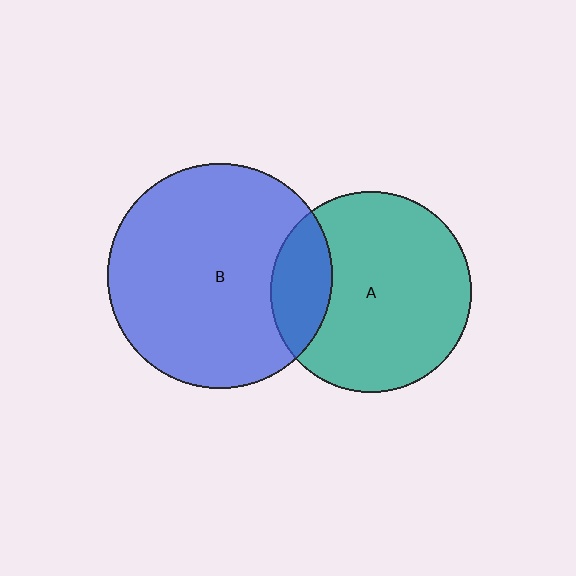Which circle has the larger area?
Circle B (blue).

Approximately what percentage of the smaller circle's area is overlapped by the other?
Approximately 20%.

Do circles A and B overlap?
Yes.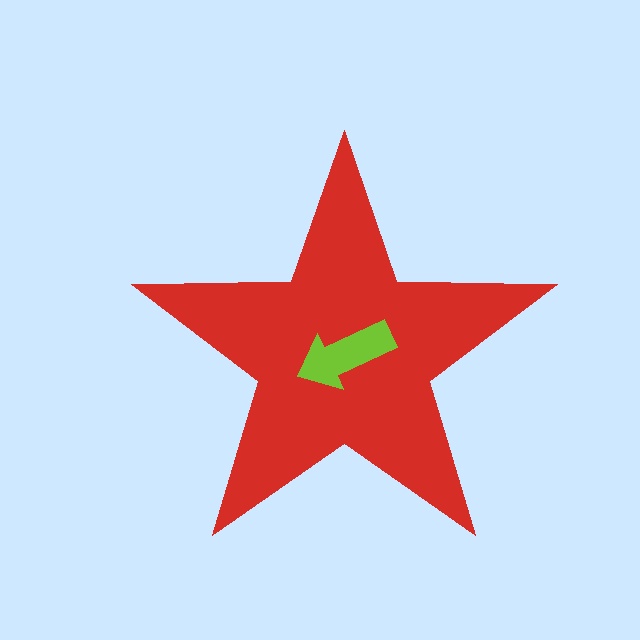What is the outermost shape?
The red star.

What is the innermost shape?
The lime arrow.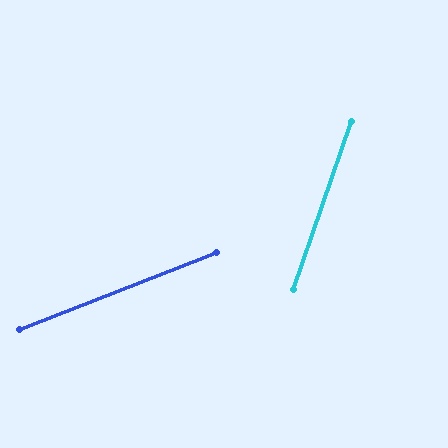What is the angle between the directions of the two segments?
Approximately 49 degrees.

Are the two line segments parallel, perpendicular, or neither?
Neither parallel nor perpendicular — they differ by about 49°.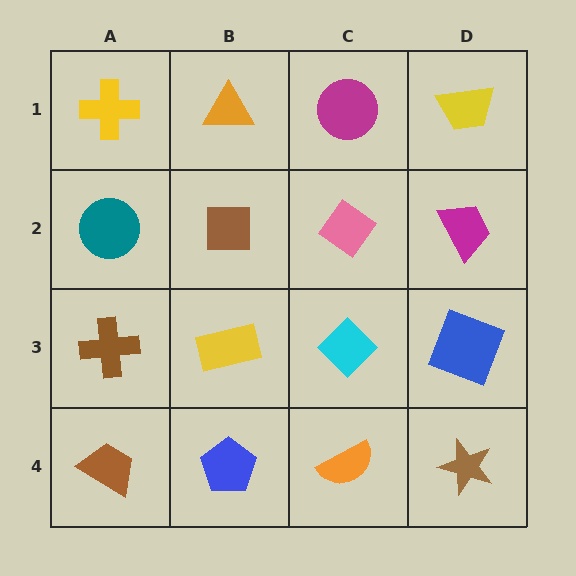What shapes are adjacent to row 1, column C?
A pink diamond (row 2, column C), an orange triangle (row 1, column B), a yellow trapezoid (row 1, column D).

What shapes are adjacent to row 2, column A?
A yellow cross (row 1, column A), a brown cross (row 3, column A), a brown square (row 2, column B).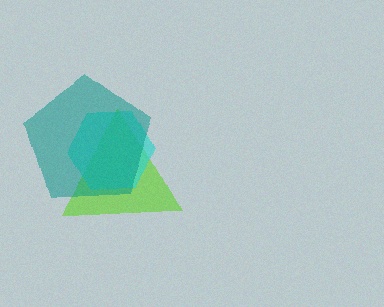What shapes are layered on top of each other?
The layered shapes are: a lime triangle, a cyan hexagon, a teal pentagon.